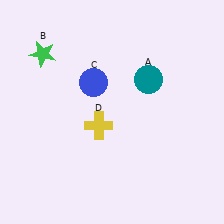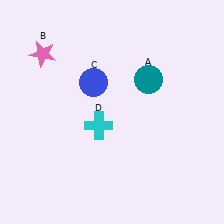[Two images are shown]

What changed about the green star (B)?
In Image 1, B is green. In Image 2, it changed to pink.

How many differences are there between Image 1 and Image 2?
There are 2 differences between the two images.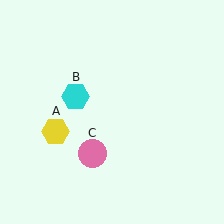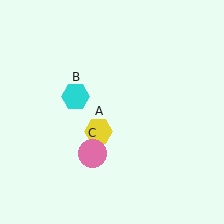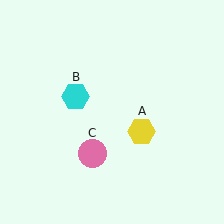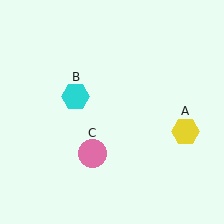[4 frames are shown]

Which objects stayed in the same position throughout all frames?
Cyan hexagon (object B) and pink circle (object C) remained stationary.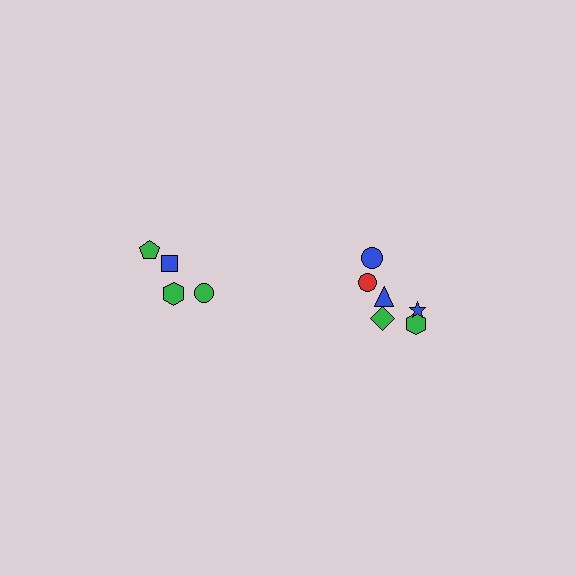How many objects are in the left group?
There are 4 objects.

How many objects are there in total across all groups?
There are 10 objects.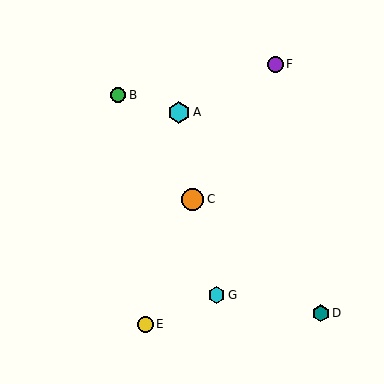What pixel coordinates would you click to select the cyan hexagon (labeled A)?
Click at (179, 113) to select the cyan hexagon A.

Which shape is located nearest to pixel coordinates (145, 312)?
The yellow circle (labeled E) at (145, 324) is nearest to that location.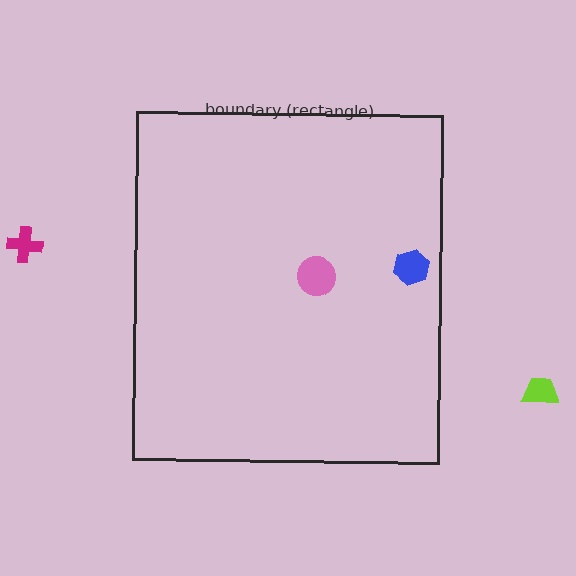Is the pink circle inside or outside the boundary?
Inside.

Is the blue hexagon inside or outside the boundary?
Inside.